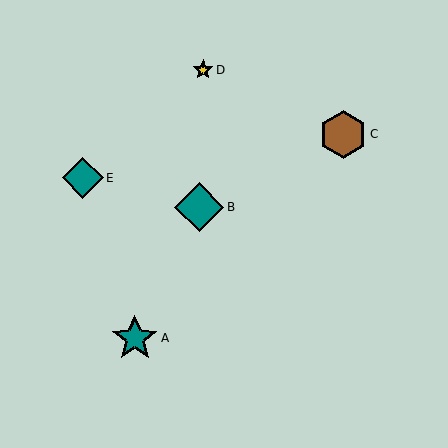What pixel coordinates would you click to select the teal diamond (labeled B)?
Click at (199, 207) to select the teal diamond B.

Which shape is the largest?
The teal diamond (labeled B) is the largest.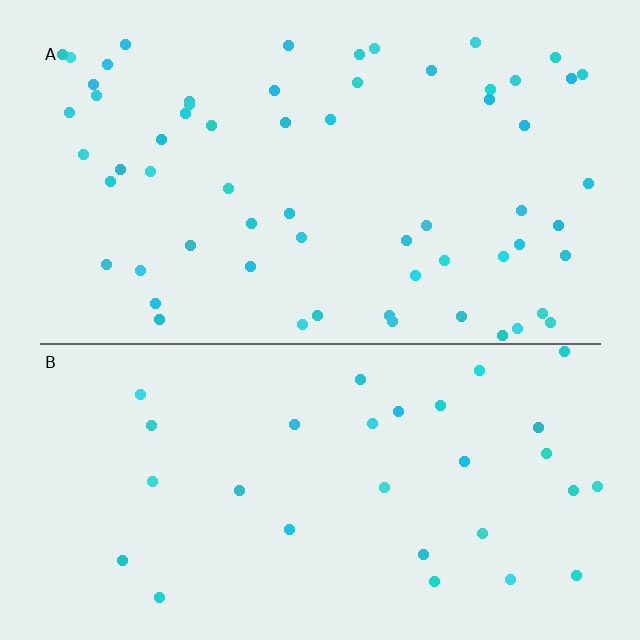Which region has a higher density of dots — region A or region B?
A (the top).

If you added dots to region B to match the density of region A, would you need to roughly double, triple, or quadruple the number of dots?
Approximately double.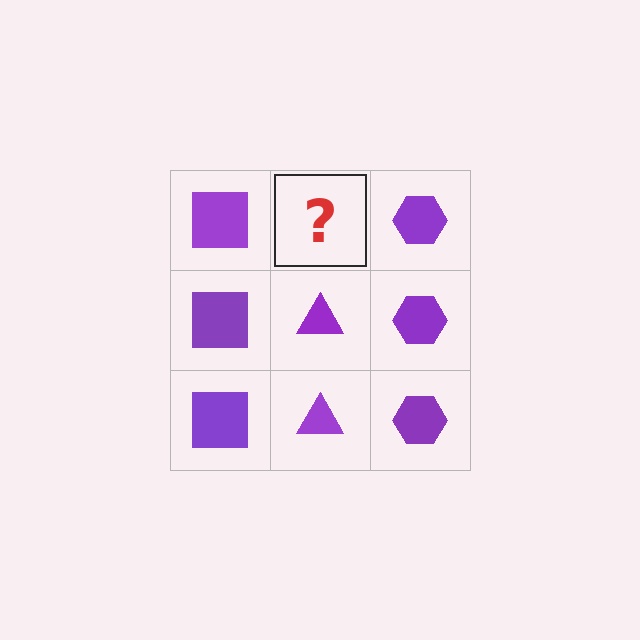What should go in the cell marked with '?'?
The missing cell should contain a purple triangle.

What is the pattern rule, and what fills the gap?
The rule is that each column has a consistent shape. The gap should be filled with a purple triangle.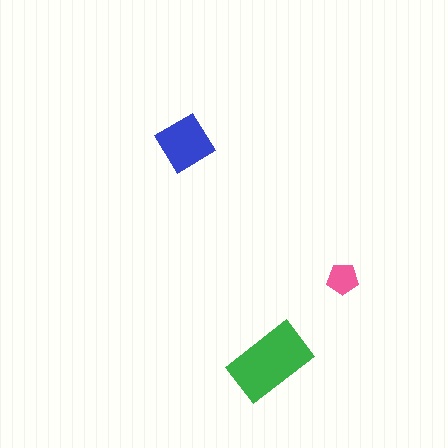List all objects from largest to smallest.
The green rectangle, the blue diamond, the pink pentagon.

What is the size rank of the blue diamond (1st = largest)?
2nd.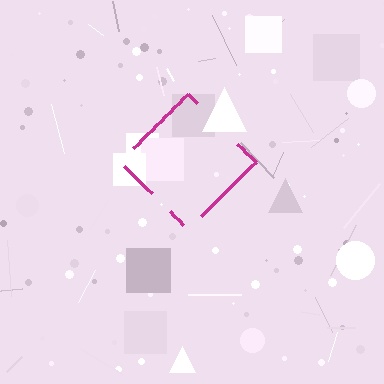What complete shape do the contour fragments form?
The contour fragments form a diamond.